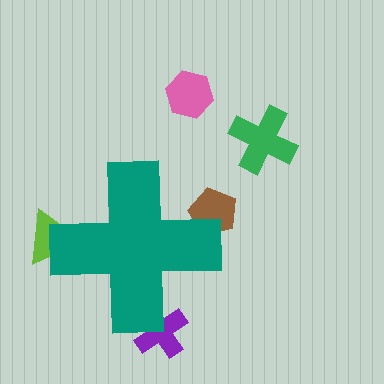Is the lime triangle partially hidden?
Yes, the lime triangle is partially hidden behind the teal cross.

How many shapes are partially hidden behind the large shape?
3 shapes are partially hidden.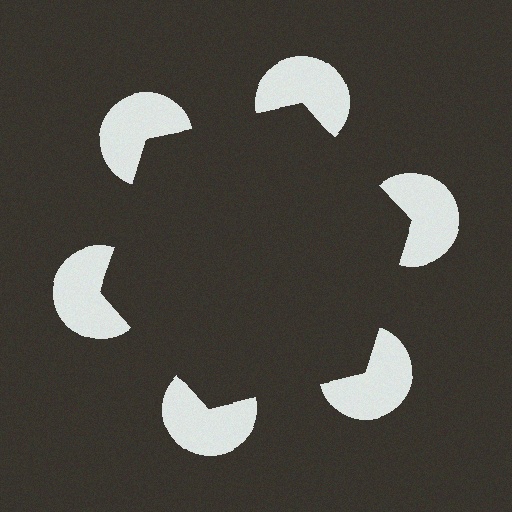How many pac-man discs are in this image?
There are 6 — one at each vertex of the illusory hexagon.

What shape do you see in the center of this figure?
An illusory hexagon — its edges are inferred from the aligned wedge cuts in the pac-man discs, not physically drawn.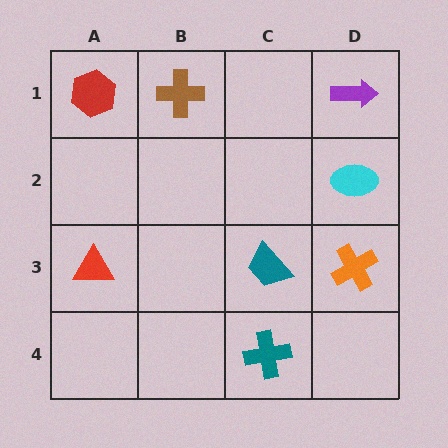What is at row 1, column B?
A brown cross.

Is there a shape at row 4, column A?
No, that cell is empty.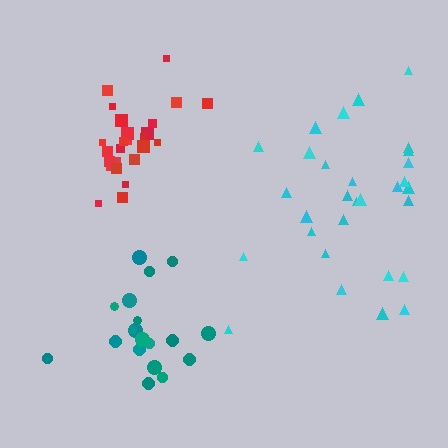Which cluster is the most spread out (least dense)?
Cyan.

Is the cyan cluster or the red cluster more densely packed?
Red.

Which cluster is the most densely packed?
Red.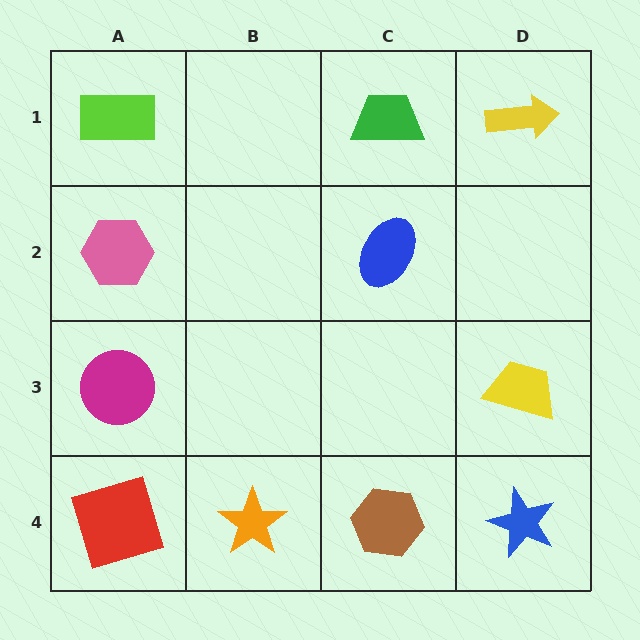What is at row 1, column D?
A yellow arrow.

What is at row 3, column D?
A yellow trapezoid.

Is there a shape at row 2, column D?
No, that cell is empty.